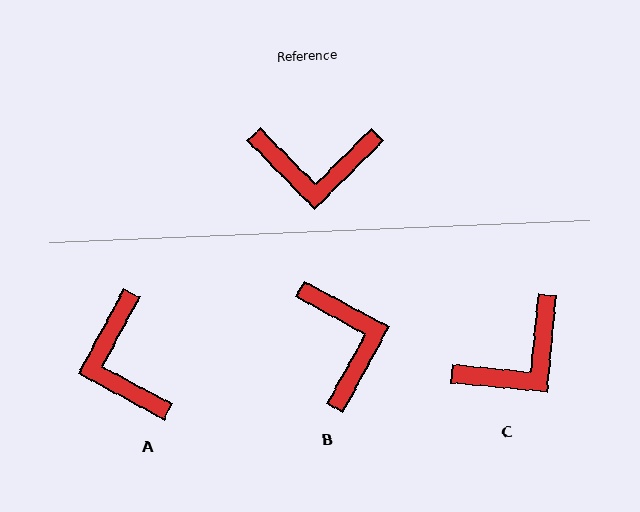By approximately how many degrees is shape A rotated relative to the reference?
Approximately 73 degrees clockwise.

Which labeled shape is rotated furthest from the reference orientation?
B, about 107 degrees away.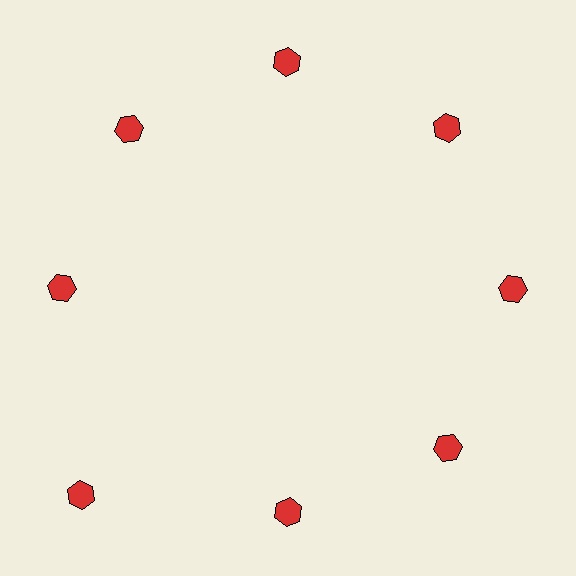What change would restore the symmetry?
The symmetry would be restored by moving it inward, back onto the ring so that all 8 hexagons sit at equal angles and equal distance from the center.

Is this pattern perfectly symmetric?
No. The 8 red hexagons are arranged in a ring, but one element near the 8 o'clock position is pushed outward from the center, breaking the 8-fold rotational symmetry.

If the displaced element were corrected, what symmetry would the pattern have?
It would have 8-fold rotational symmetry — the pattern would map onto itself every 45 degrees.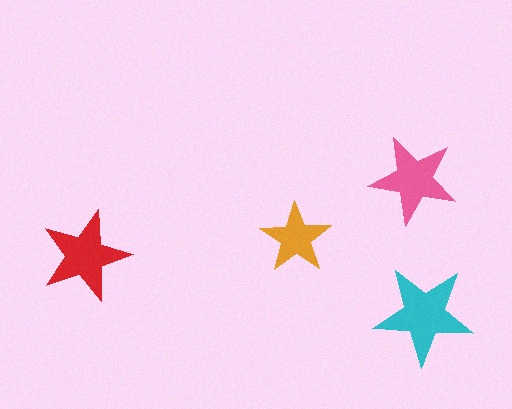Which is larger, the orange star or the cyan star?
The cyan one.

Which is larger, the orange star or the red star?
The red one.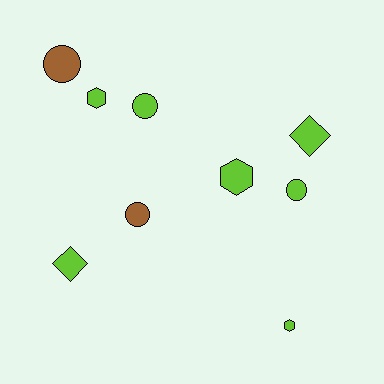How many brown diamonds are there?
There are no brown diamonds.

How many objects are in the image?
There are 9 objects.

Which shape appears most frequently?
Circle, with 4 objects.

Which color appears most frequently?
Lime, with 7 objects.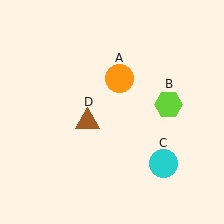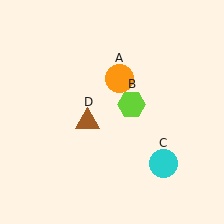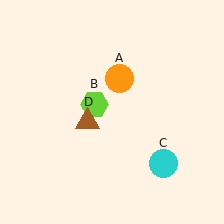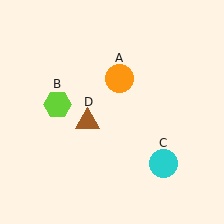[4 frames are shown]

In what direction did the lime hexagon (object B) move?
The lime hexagon (object B) moved left.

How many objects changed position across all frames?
1 object changed position: lime hexagon (object B).